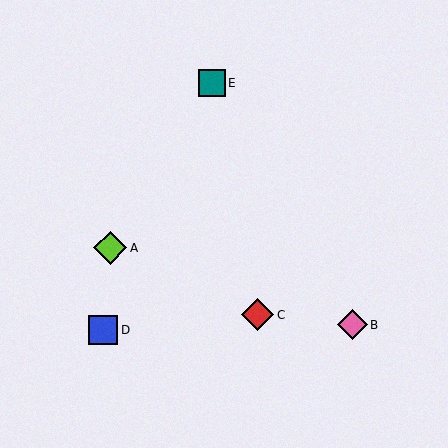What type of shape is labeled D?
Shape D is a blue square.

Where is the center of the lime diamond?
The center of the lime diamond is at (110, 248).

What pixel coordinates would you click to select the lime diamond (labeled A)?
Click at (110, 248) to select the lime diamond A.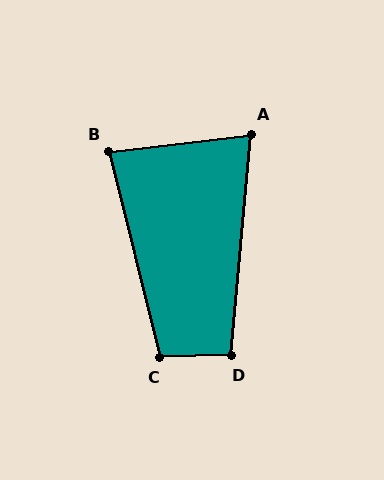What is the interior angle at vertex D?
Approximately 97 degrees (obtuse).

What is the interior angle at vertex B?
Approximately 83 degrees (acute).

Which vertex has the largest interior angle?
C, at approximately 102 degrees.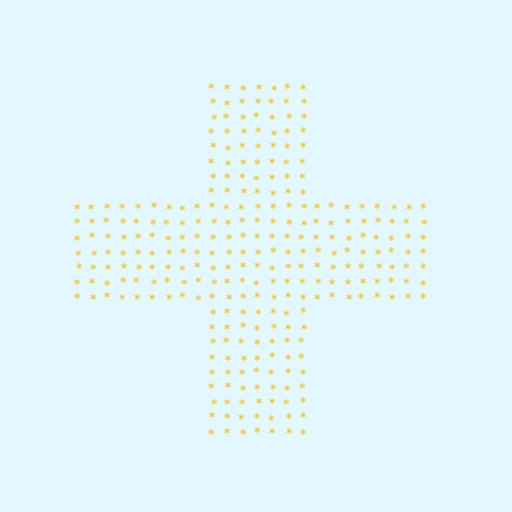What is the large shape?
The large shape is a cross.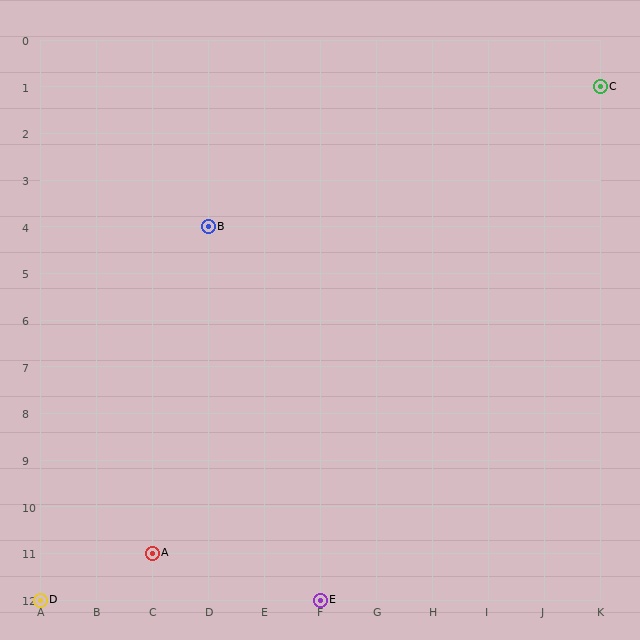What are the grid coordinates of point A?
Point A is at grid coordinates (C, 11).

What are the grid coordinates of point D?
Point D is at grid coordinates (A, 12).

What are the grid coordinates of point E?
Point E is at grid coordinates (F, 12).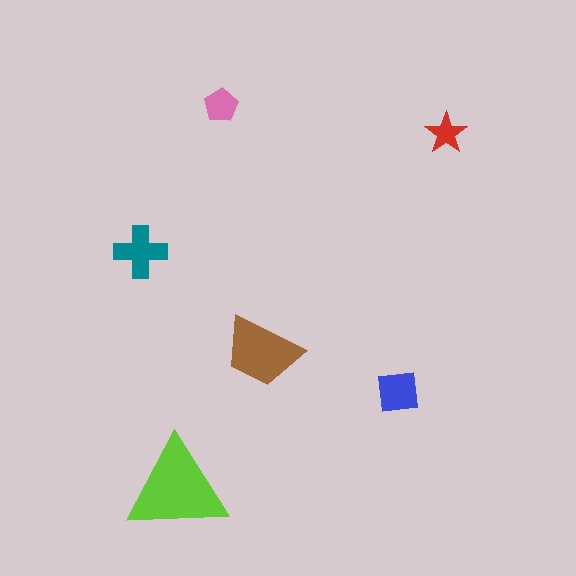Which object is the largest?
The lime triangle.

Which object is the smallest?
The red star.